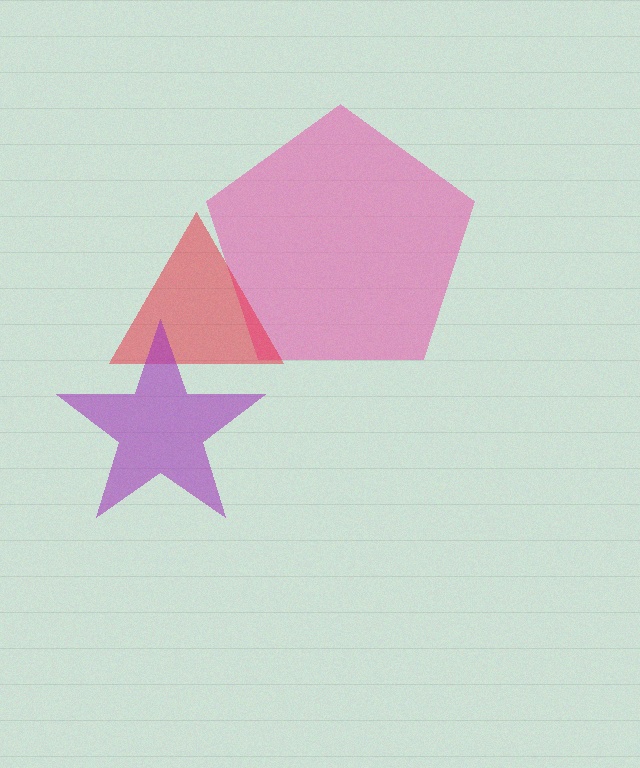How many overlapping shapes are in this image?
There are 3 overlapping shapes in the image.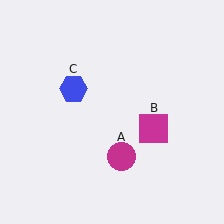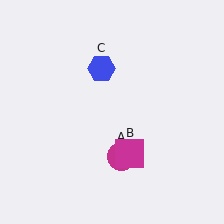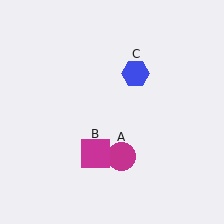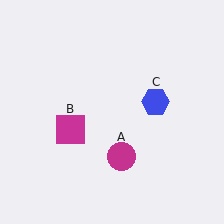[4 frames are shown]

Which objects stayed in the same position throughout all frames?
Magenta circle (object A) remained stationary.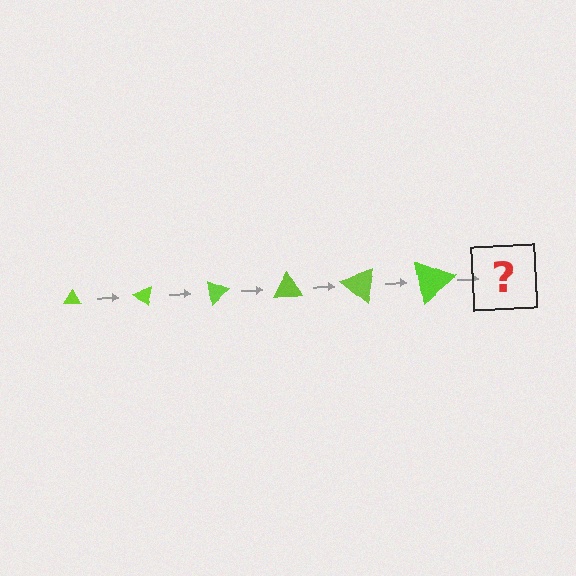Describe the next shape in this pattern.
It should be a triangle, larger than the previous one and rotated 240 degrees from the start.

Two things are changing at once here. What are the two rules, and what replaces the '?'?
The two rules are that the triangle grows larger each step and it rotates 40 degrees each step. The '?' should be a triangle, larger than the previous one and rotated 240 degrees from the start.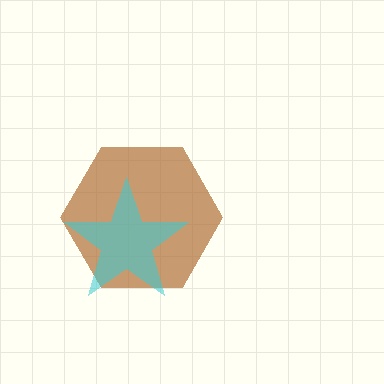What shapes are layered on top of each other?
The layered shapes are: a brown hexagon, a cyan star.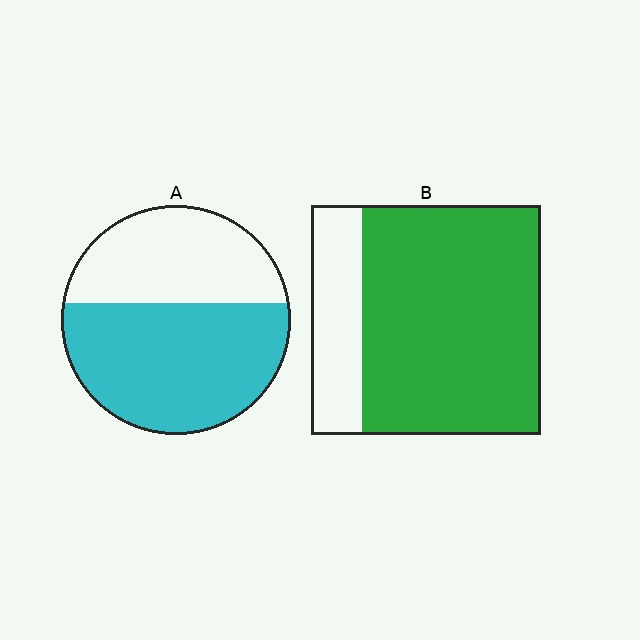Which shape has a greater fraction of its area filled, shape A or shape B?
Shape B.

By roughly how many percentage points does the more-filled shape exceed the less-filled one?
By roughly 20 percentage points (B over A).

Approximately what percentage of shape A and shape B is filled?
A is approximately 60% and B is approximately 80%.